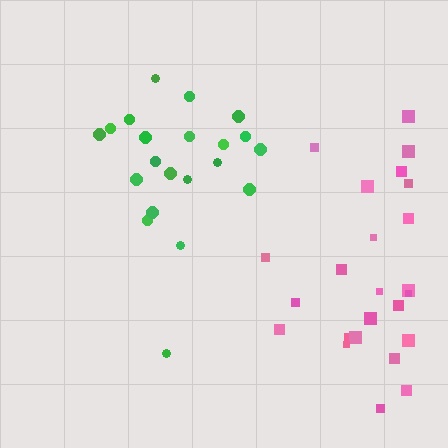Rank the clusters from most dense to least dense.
green, pink.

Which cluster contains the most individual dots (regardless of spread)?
Pink (24).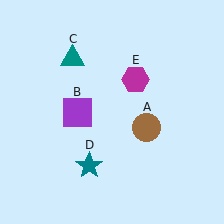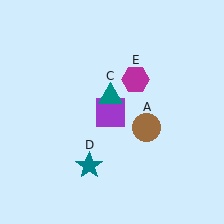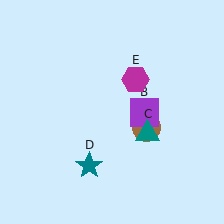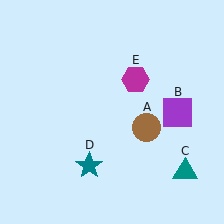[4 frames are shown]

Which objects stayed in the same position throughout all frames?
Brown circle (object A) and teal star (object D) and magenta hexagon (object E) remained stationary.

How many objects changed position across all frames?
2 objects changed position: purple square (object B), teal triangle (object C).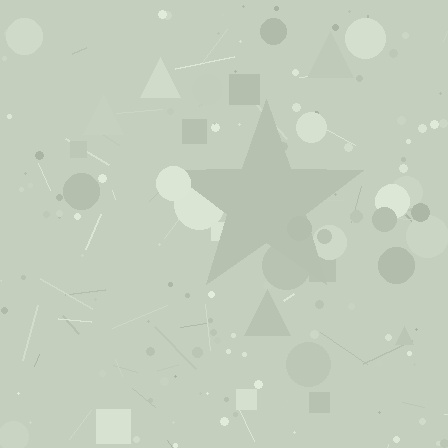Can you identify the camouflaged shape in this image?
The camouflaged shape is a star.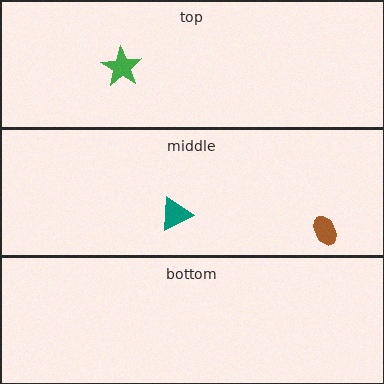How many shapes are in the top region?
1.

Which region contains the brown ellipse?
The middle region.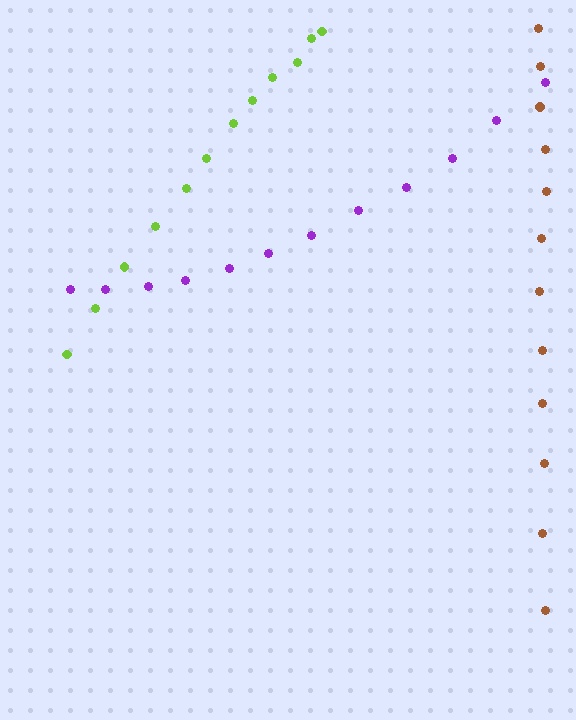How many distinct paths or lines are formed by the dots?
There are 3 distinct paths.